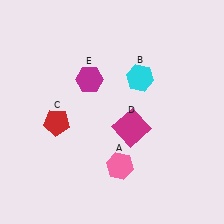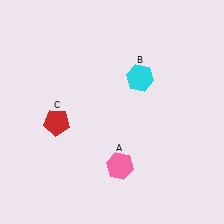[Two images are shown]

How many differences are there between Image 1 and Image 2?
There are 2 differences between the two images.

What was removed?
The magenta hexagon (E), the magenta square (D) were removed in Image 2.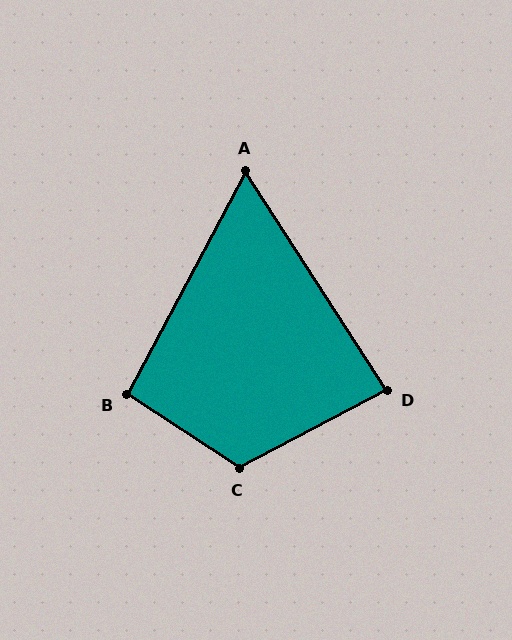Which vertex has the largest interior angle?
C, at approximately 119 degrees.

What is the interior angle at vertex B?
Approximately 95 degrees (obtuse).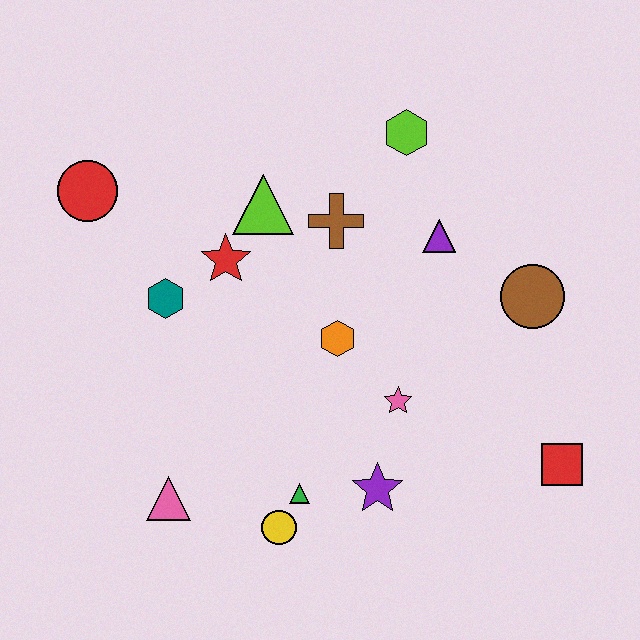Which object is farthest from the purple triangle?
The pink triangle is farthest from the purple triangle.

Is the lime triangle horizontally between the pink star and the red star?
Yes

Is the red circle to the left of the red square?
Yes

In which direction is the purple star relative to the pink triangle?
The purple star is to the right of the pink triangle.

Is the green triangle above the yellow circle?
Yes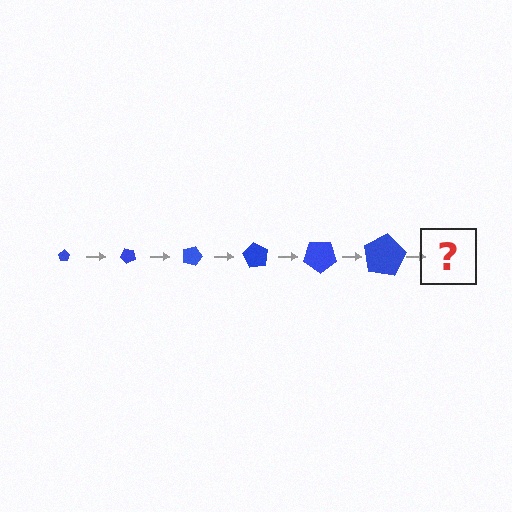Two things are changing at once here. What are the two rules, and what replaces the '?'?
The two rules are that the pentagon grows larger each step and it rotates 45 degrees each step. The '?' should be a pentagon, larger than the previous one and rotated 270 degrees from the start.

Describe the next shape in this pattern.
It should be a pentagon, larger than the previous one and rotated 270 degrees from the start.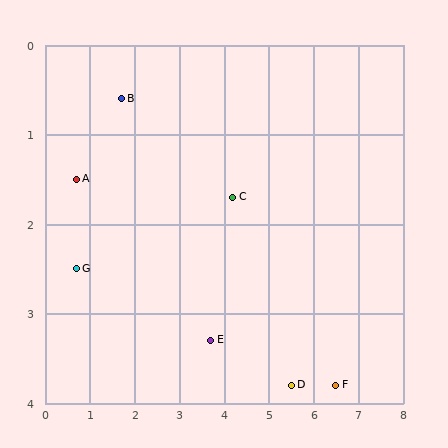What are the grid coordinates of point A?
Point A is at approximately (0.7, 1.5).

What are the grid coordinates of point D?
Point D is at approximately (5.5, 3.8).